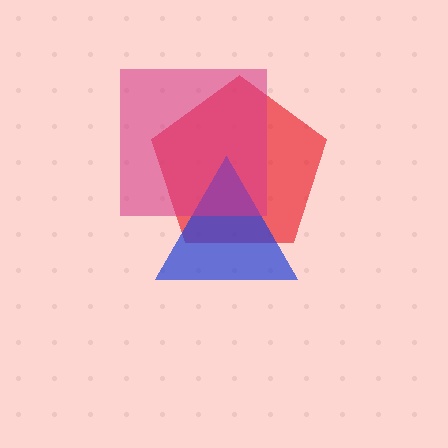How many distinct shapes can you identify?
There are 3 distinct shapes: a red pentagon, a blue triangle, a magenta square.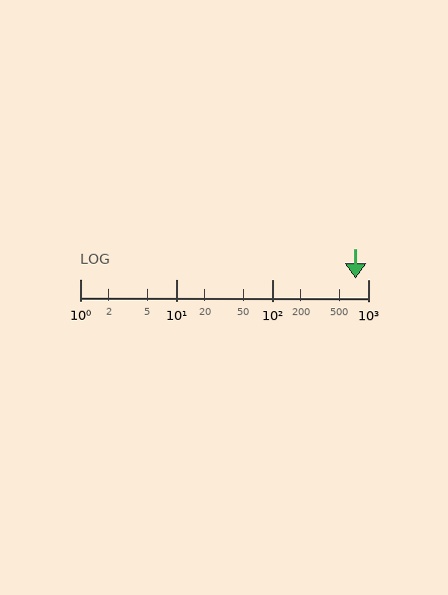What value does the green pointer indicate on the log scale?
The pointer indicates approximately 740.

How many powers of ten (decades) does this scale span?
The scale spans 3 decades, from 1 to 1000.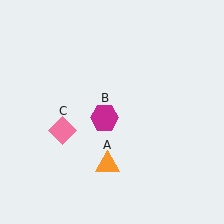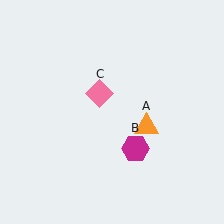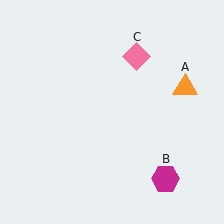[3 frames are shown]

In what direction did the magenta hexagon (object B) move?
The magenta hexagon (object B) moved down and to the right.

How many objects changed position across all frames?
3 objects changed position: orange triangle (object A), magenta hexagon (object B), pink diamond (object C).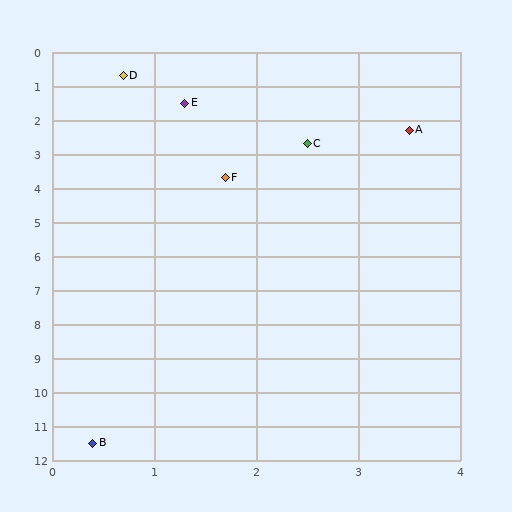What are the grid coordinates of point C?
Point C is at approximately (2.5, 2.7).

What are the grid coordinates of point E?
Point E is at approximately (1.3, 1.5).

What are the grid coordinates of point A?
Point A is at approximately (3.5, 2.3).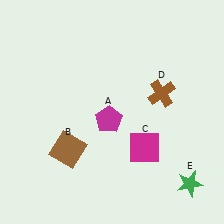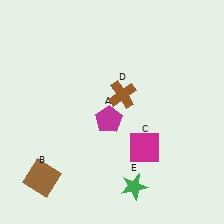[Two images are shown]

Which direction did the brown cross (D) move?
The brown cross (D) moved left.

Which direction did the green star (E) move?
The green star (E) moved left.